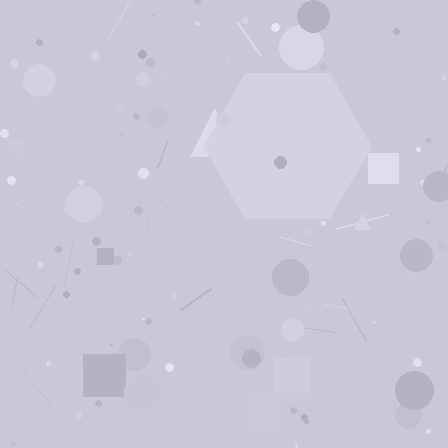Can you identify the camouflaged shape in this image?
The camouflaged shape is a hexagon.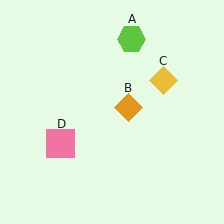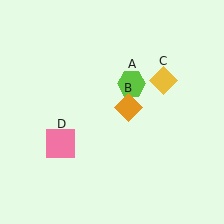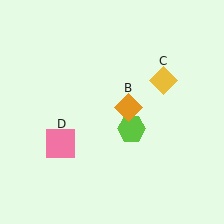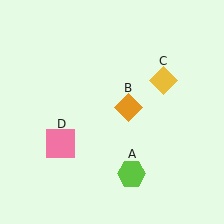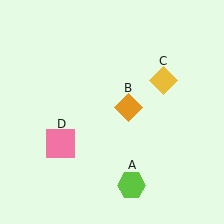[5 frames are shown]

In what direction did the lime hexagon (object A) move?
The lime hexagon (object A) moved down.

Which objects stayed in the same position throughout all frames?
Orange diamond (object B) and yellow diamond (object C) and pink square (object D) remained stationary.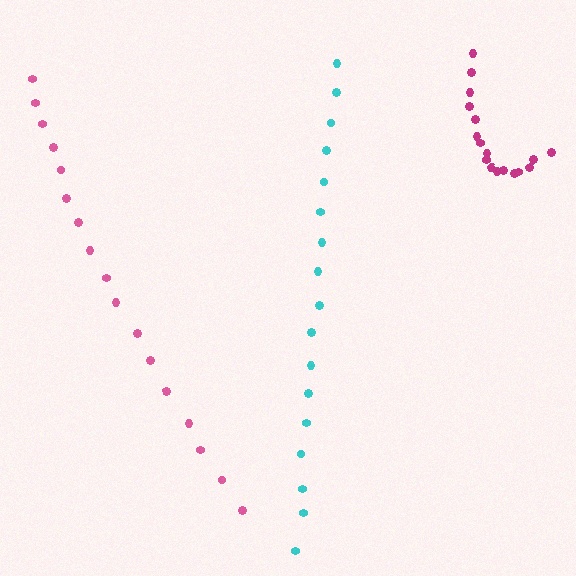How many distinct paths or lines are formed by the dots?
There are 3 distinct paths.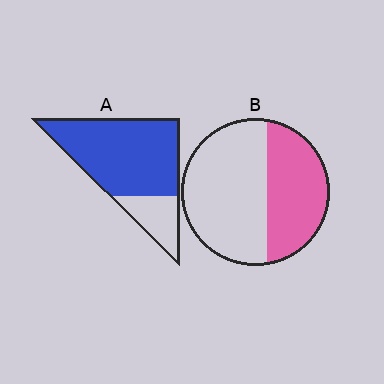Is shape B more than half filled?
No.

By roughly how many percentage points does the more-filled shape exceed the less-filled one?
By roughly 35 percentage points (A over B).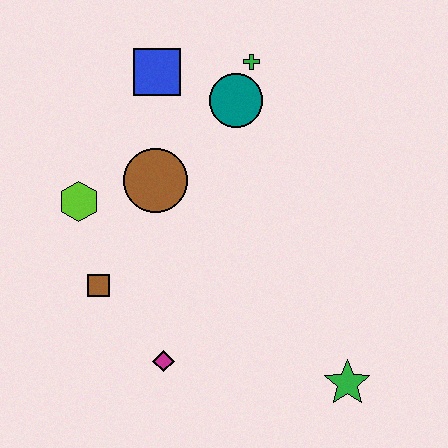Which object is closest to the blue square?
The teal circle is closest to the blue square.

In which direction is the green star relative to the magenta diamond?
The green star is to the right of the magenta diamond.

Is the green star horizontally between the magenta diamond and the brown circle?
No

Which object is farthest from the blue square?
The green star is farthest from the blue square.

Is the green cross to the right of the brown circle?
Yes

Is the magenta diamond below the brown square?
Yes